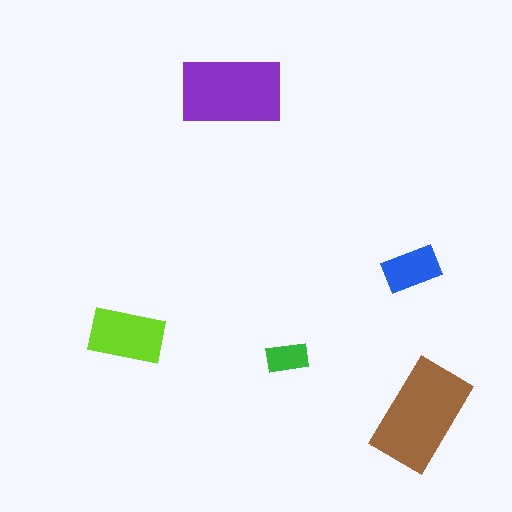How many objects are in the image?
There are 5 objects in the image.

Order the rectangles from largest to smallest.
the brown one, the purple one, the lime one, the blue one, the green one.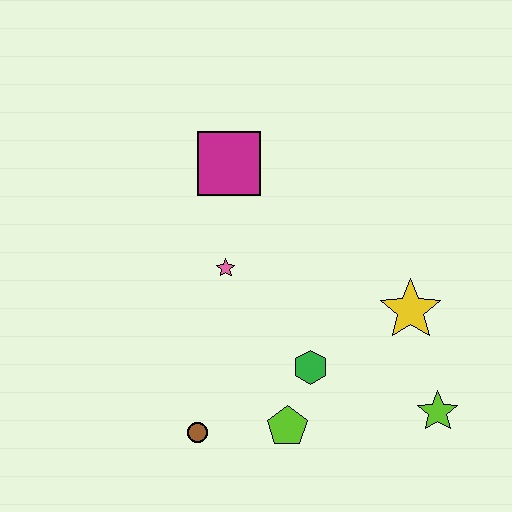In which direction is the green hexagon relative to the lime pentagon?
The green hexagon is above the lime pentagon.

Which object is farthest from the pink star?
The lime star is farthest from the pink star.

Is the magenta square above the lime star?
Yes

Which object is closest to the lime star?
The yellow star is closest to the lime star.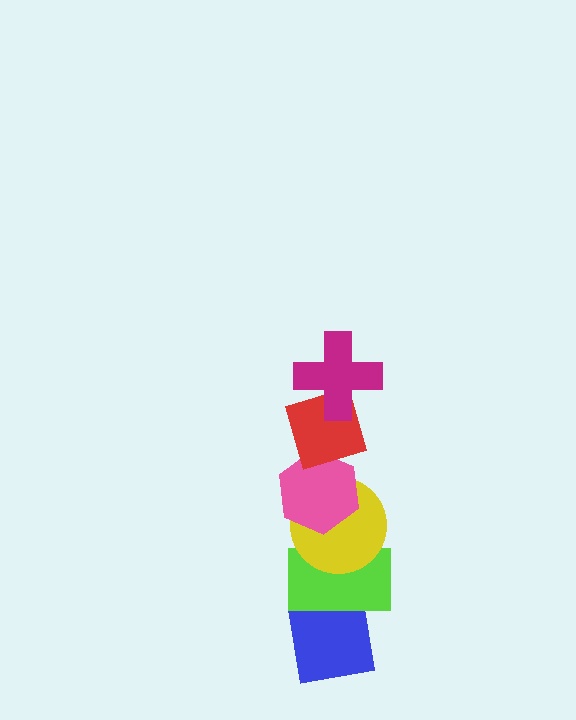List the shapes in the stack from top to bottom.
From top to bottom: the magenta cross, the red diamond, the pink hexagon, the yellow circle, the lime rectangle, the blue square.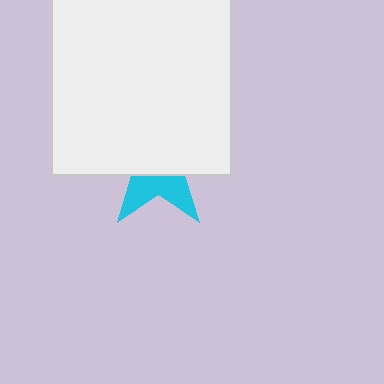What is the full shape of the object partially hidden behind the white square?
The partially hidden object is a cyan star.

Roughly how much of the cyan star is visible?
A small part of it is visible (roughly 36%).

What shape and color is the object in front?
The object in front is a white square.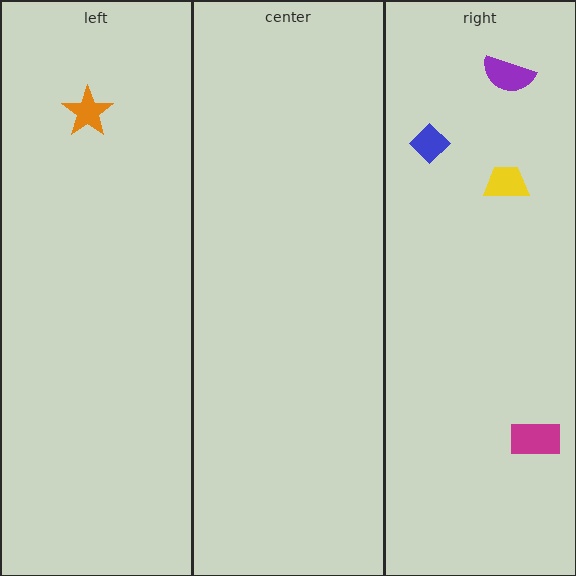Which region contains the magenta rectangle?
The right region.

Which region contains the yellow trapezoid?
The right region.